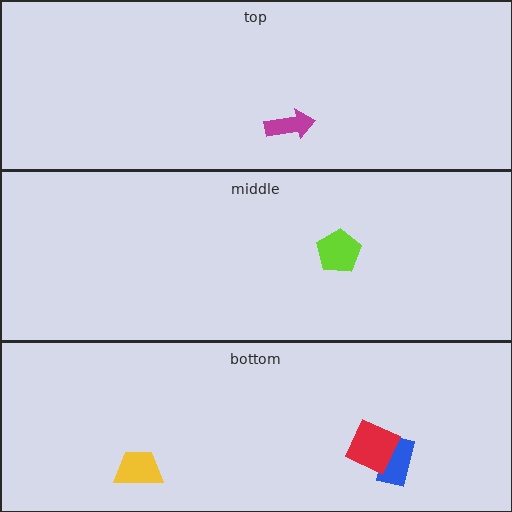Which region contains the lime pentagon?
The middle region.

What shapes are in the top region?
The magenta arrow.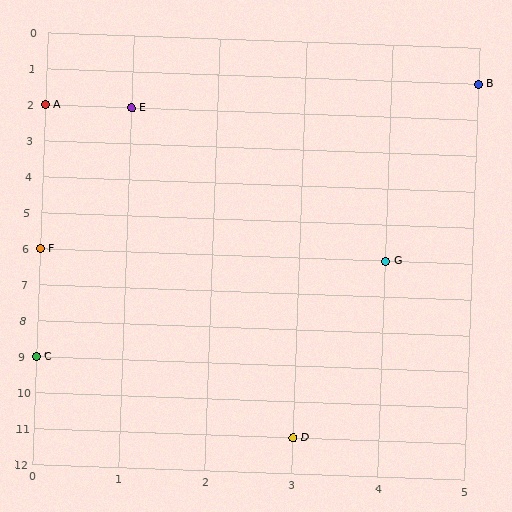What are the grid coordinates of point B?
Point B is at grid coordinates (5, 1).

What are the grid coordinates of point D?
Point D is at grid coordinates (3, 11).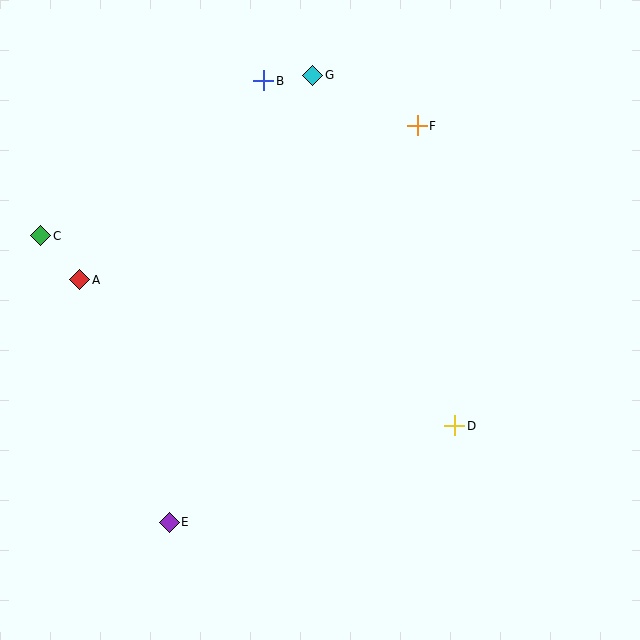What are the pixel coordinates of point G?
Point G is at (313, 75).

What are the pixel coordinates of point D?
Point D is at (455, 426).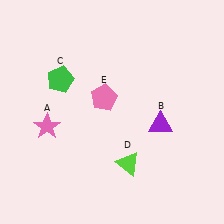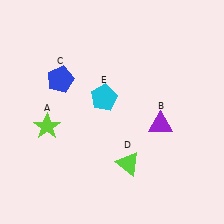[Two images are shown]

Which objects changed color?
A changed from pink to lime. C changed from green to blue. E changed from pink to cyan.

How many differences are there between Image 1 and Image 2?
There are 3 differences between the two images.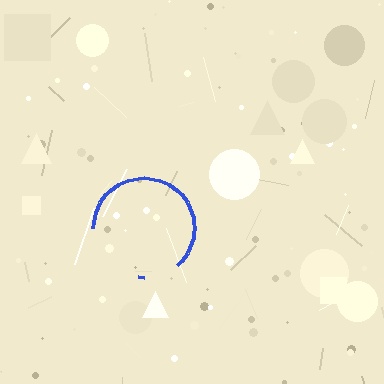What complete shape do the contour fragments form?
The contour fragments form a circle.